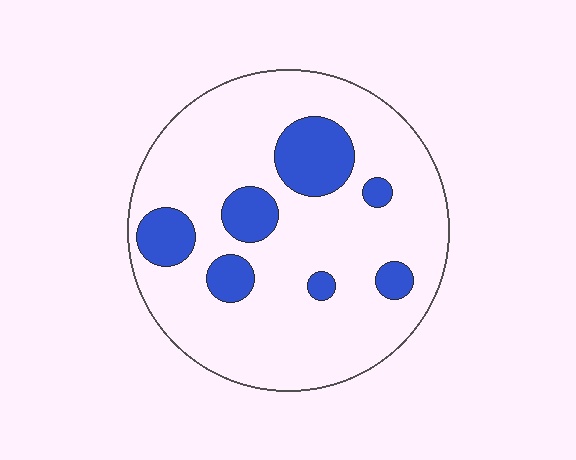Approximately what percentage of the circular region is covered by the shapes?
Approximately 20%.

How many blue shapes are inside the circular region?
7.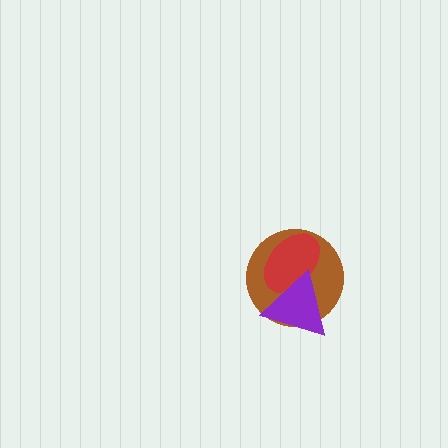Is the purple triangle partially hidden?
No, no other shape covers it.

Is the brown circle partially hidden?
Yes, it is partially covered by another shape.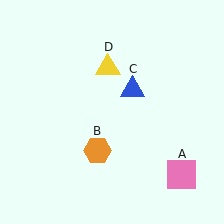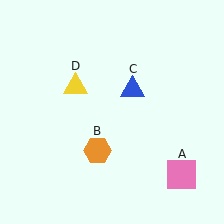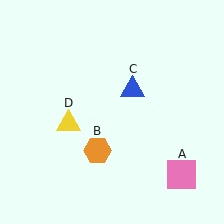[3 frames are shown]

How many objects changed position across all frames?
1 object changed position: yellow triangle (object D).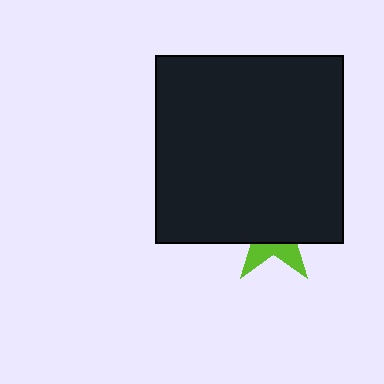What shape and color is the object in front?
The object in front is a black square.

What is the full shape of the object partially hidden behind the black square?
The partially hidden object is a lime star.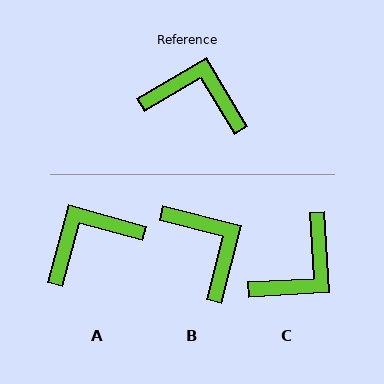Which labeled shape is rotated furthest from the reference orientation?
C, about 117 degrees away.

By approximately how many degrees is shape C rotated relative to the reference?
Approximately 117 degrees clockwise.